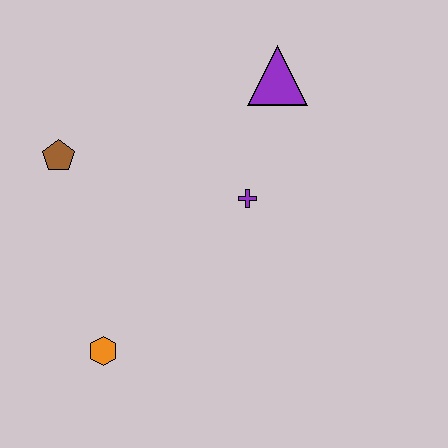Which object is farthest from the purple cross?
The orange hexagon is farthest from the purple cross.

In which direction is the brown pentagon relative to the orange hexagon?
The brown pentagon is above the orange hexagon.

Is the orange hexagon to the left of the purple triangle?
Yes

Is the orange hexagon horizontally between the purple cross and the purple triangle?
No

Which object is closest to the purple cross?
The purple triangle is closest to the purple cross.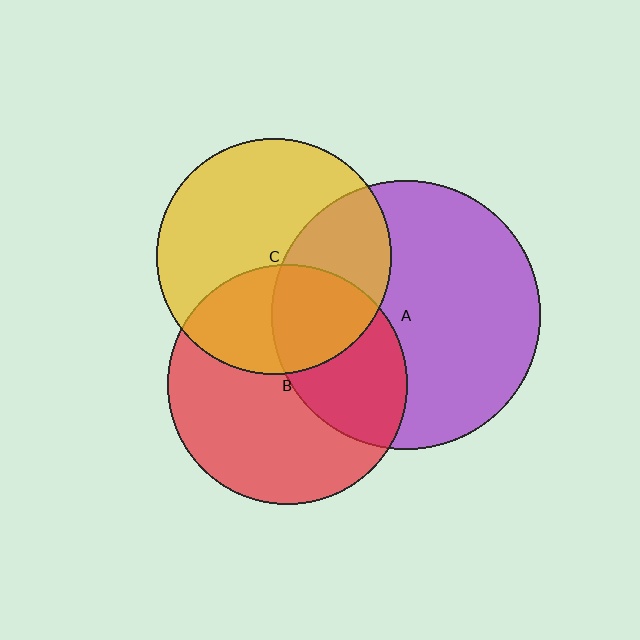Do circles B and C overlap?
Yes.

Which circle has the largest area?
Circle A (purple).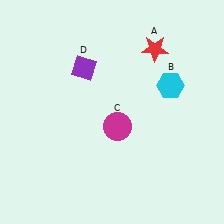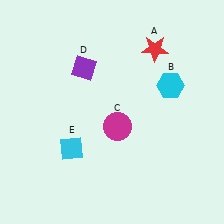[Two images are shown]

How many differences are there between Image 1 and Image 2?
There is 1 difference between the two images.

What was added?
A cyan diamond (E) was added in Image 2.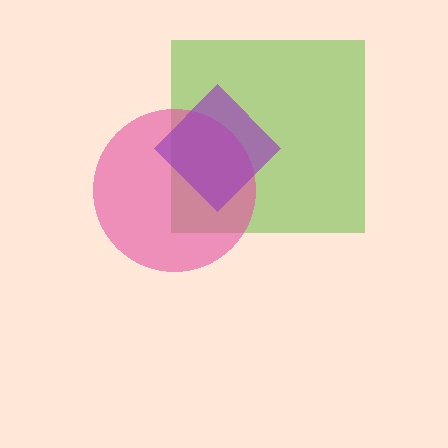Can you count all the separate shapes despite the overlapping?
Yes, there are 3 separate shapes.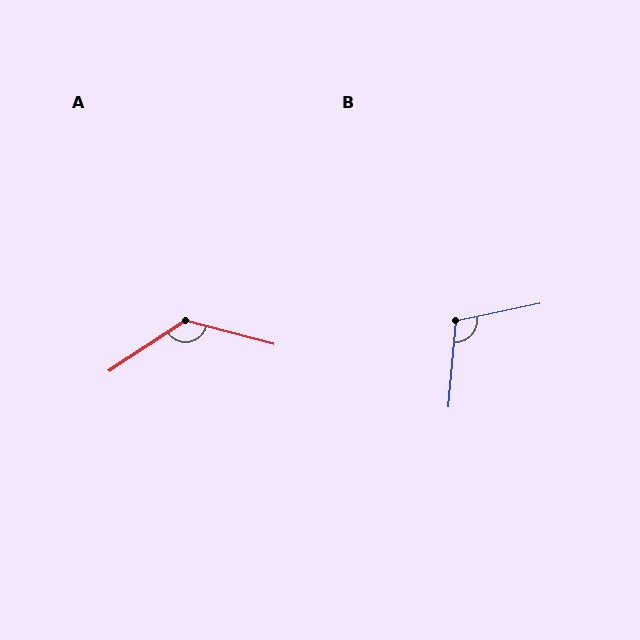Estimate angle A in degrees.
Approximately 131 degrees.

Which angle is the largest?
A, at approximately 131 degrees.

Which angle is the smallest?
B, at approximately 107 degrees.